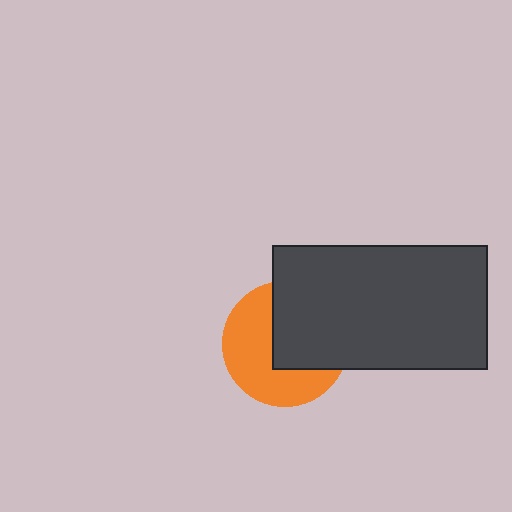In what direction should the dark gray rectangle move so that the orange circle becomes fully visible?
The dark gray rectangle should move toward the upper-right. That is the shortest direction to clear the overlap and leave the orange circle fully visible.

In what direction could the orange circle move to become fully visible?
The orange circle could move toward the lower-left. That would shift it out from behind the dark gray rectangle entirely.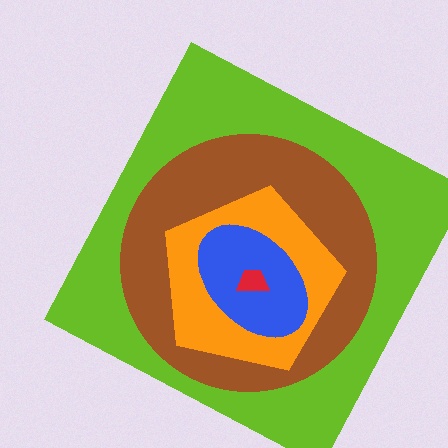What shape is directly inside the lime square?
The brown circle.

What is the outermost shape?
The lime square.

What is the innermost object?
The red trapezoid.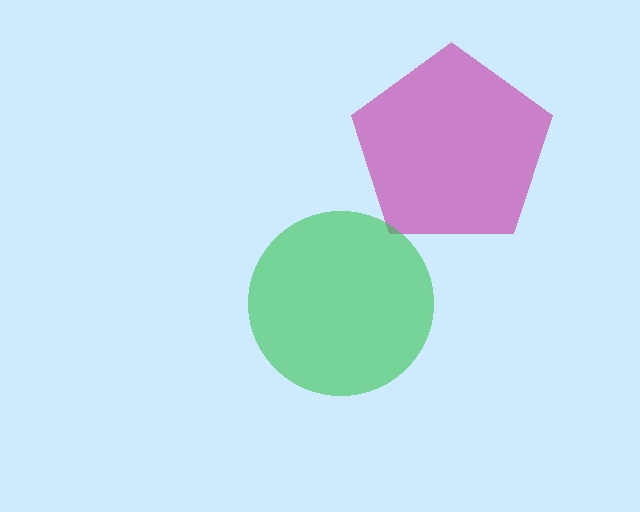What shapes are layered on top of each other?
The layered shapes are: a magenta pentagon, a green circle.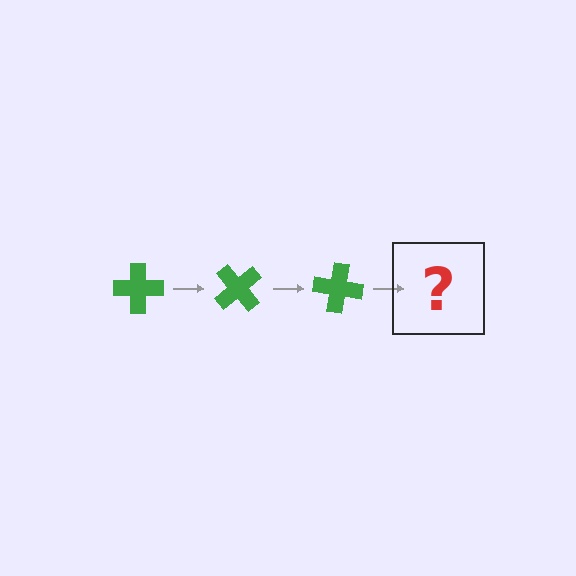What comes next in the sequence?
The next element should be a green cross rotated 150 degrees.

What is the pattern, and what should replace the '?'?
The pattern is that the cross rotates 50 degrees each step. The '?' should be a green cross rotated 150 degrees.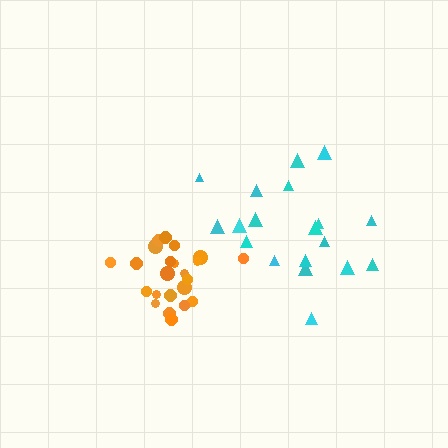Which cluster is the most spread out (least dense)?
Cyan.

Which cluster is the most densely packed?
Orange.